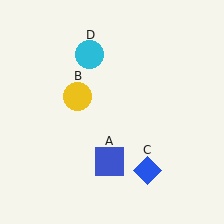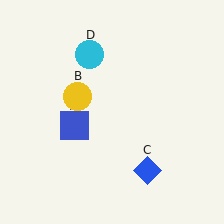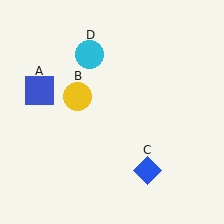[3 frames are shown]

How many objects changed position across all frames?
1 object changed position: blue square (object A).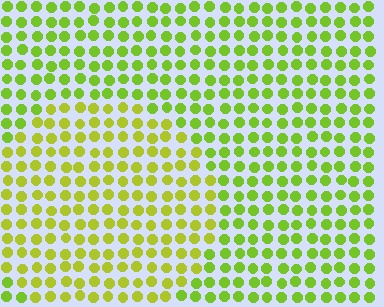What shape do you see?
I see a circle.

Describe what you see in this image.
The image is filled with small lime elements in a uniform arrangement. A circle-shaped region is visible where the elements are tinted to a slightly different hue, forming a subtle color boundary.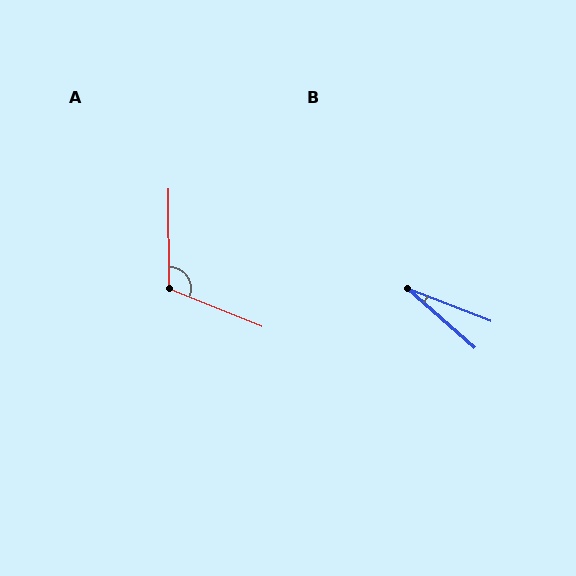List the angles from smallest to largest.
B (21°), A (112°).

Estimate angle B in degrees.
Approximately 21 degrees.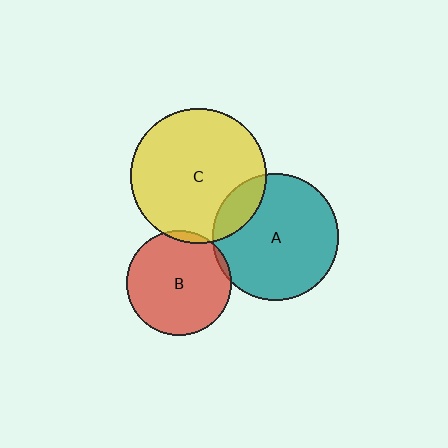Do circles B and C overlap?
Yes.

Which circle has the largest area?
Circle C (yellow).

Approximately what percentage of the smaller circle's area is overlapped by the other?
Approximately 5%.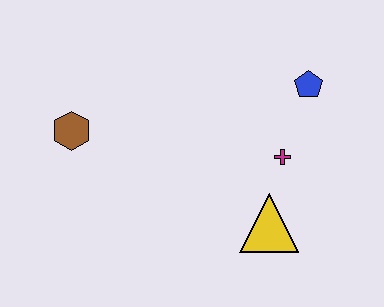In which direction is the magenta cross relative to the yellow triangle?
The magenta cross is above the yellow triangle.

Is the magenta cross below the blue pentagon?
Yes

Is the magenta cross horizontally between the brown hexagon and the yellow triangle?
No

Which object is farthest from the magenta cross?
The brown hexagon is farthest from the magenta cross.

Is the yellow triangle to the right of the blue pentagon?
No